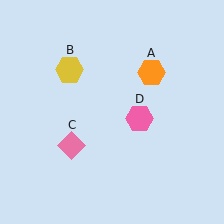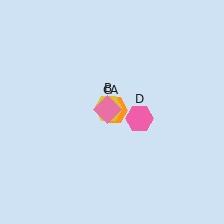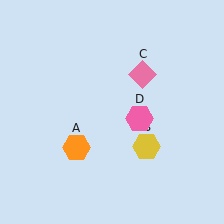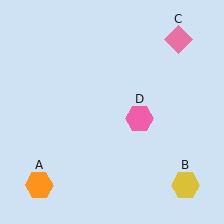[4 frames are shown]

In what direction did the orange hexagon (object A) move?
The orange hexagon (object A) moved down and to the left.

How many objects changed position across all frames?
3 objects changed position: orange hexagon (object A), yellow hexagon (object B), pink diamond (object C).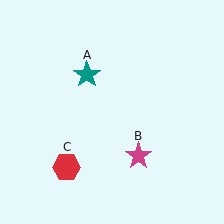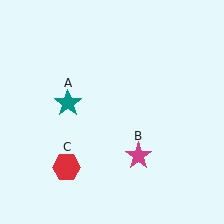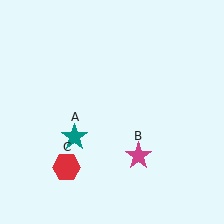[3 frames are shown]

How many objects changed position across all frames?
1 object changed position: teal star (object A).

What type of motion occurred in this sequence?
The teal star (object A) rotated counterclockwise around the center of the scene.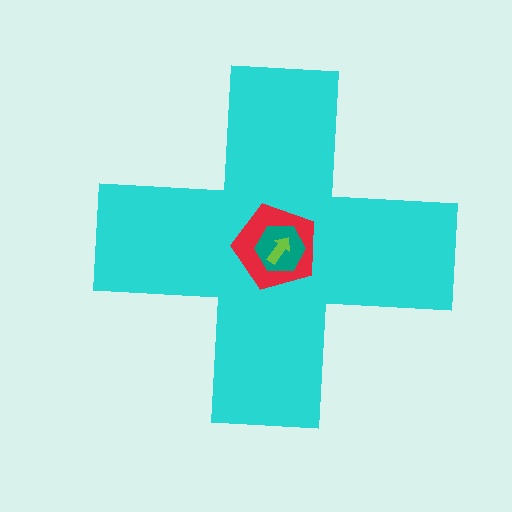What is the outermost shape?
The cyan cross.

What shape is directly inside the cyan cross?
The red pentagon.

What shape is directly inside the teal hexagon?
The lime arrow.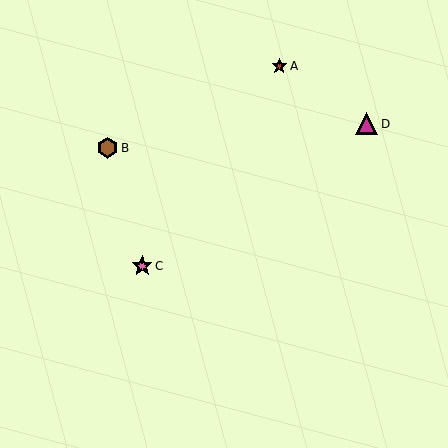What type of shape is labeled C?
Shape C is a pink star.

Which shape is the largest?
The magenta triangle (labeled D) is the largest.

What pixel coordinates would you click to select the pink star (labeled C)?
Click at (142, 266) to select the pink star C.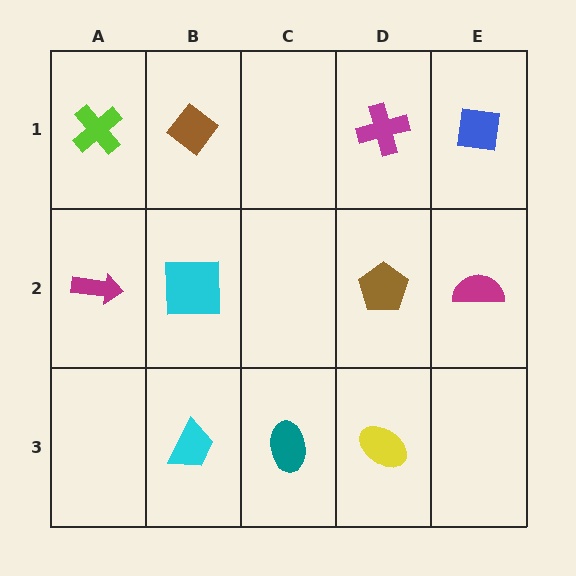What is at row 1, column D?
A magenta cross.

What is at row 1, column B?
A brown diamond.